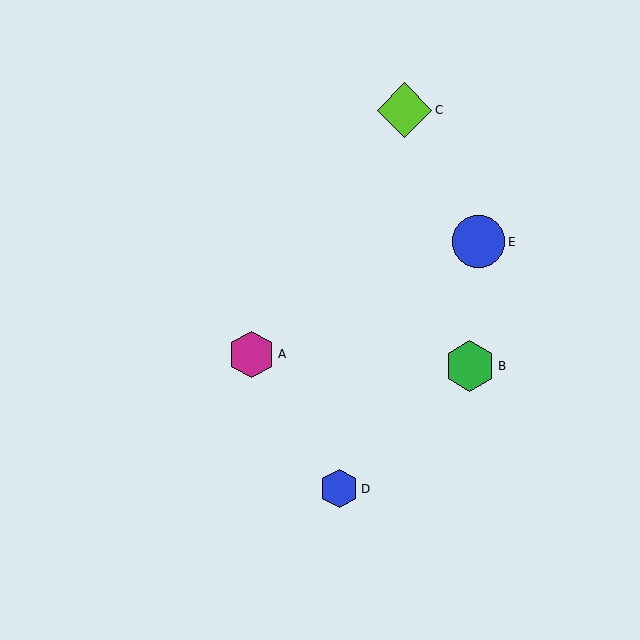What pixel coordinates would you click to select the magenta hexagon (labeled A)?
Click at (251, 354) to select the magenta hexagon A.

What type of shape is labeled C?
Shape C is a lime diamond.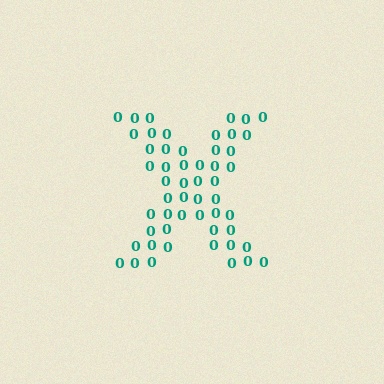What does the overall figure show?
The overall figure shows the letter X.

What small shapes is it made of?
It is made of small digit 0's.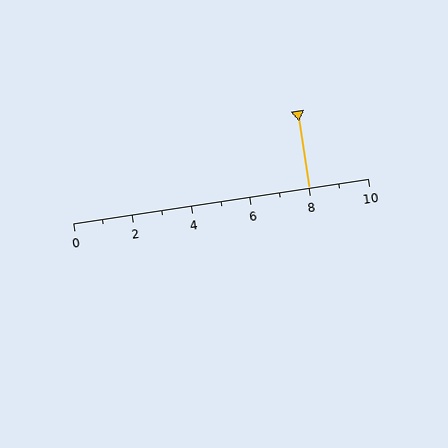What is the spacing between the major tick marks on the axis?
The major ticks are spaced 2 apart.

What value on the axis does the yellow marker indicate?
The marker indicates approximately 8.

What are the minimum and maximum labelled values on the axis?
The axis runs from 0 to 10.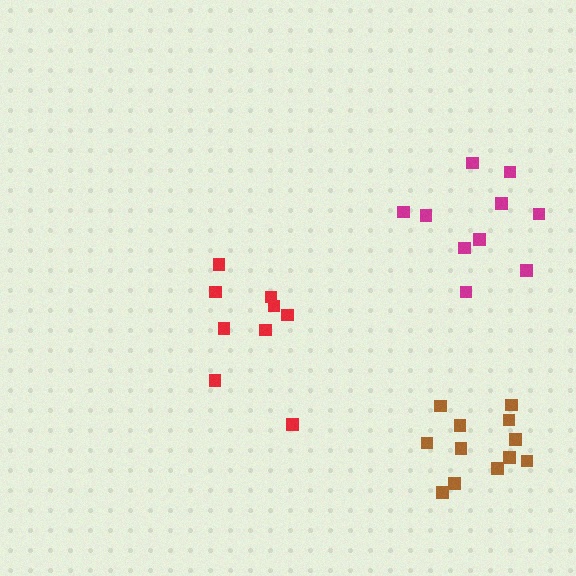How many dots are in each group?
Group 1: 9 dots, Group 2: 12 dots, Group 3: 10 dots (31 total).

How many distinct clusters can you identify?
There are 3 distinct clusters.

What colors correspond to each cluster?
The clusters are colored: red, brown, magenta.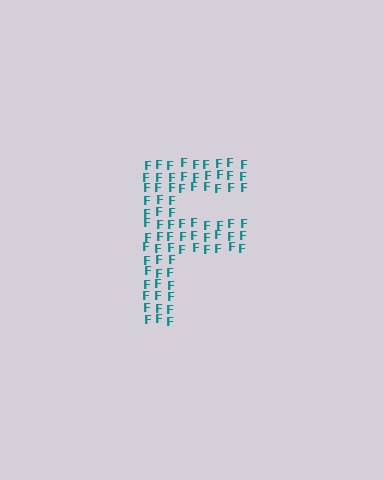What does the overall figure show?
The overall figure shows the letter F.